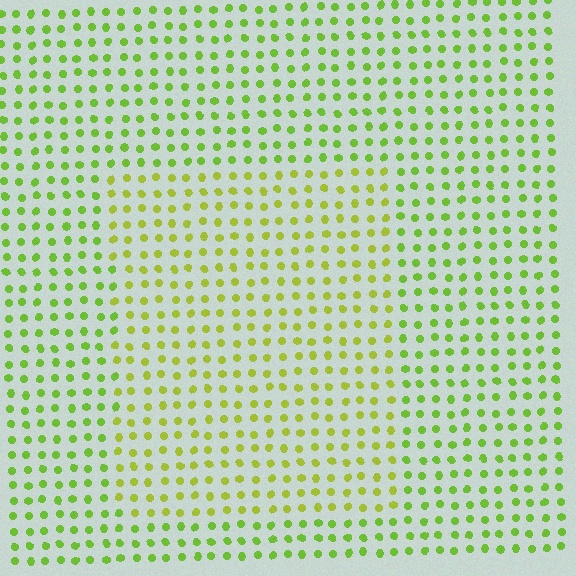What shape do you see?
I see a rectangle.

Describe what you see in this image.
The image is filled with small lime elements in a uniform arrangement. A rectangle-shaped region is visible where the elements are tinted to a slightly different hue, forming a subtle color boundary.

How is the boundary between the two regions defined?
The boundary is defined purely by a slight shift in hue (about 23 degrees). Spacing, size, and orientation are identical on both sides.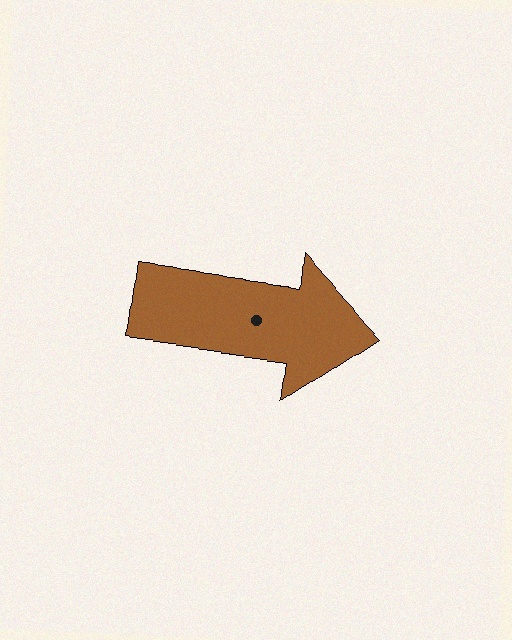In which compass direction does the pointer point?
East.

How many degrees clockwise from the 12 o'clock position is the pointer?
Approximately 97 degrees.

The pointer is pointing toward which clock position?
Roughly 3 o'clock.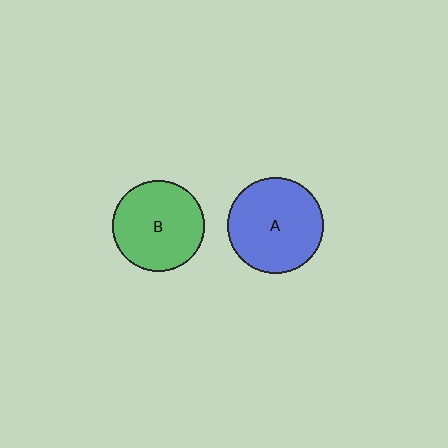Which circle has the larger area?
Circle A (blue).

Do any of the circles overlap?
No, none of the circles overlap.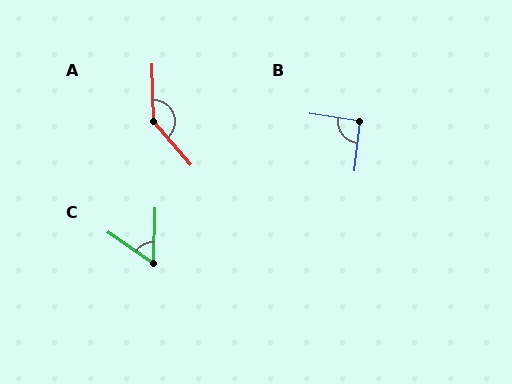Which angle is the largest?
A, at approximately 141 degrees.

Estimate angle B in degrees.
Approximately 92 degrees.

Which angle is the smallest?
C, at approximately 58 degrees.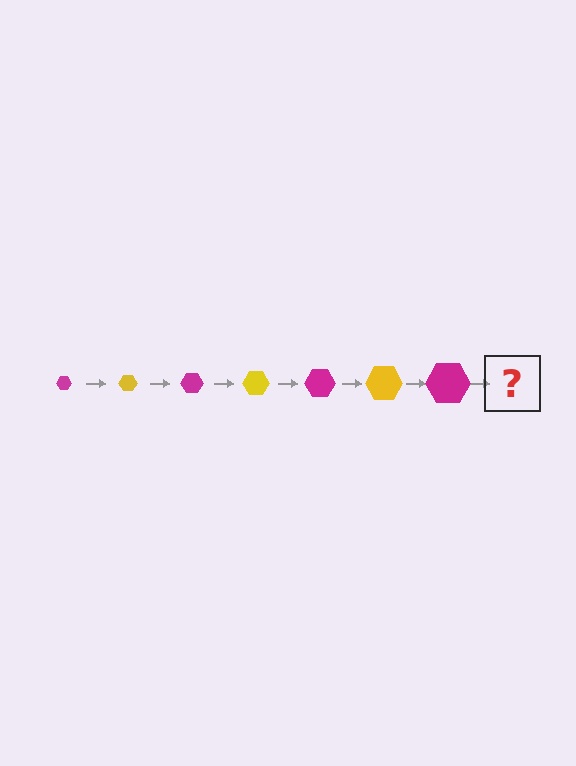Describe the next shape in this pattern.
It should be a yellow hexagon, larger than the previous one.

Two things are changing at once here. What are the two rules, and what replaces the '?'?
The two rules are that the hexagon grows larger each step and the color cycles through magenta and yellow. The '?' should be a yellow hexagon, larger than the previous one.